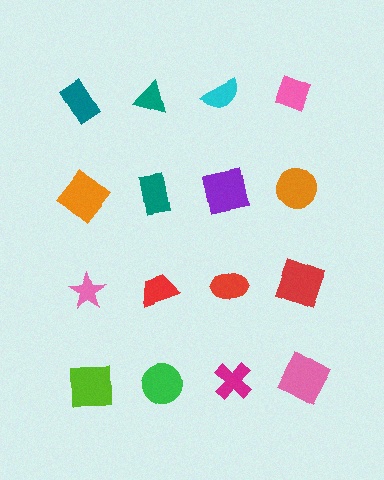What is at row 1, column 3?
A cyan semicircle.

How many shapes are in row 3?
4 shapes.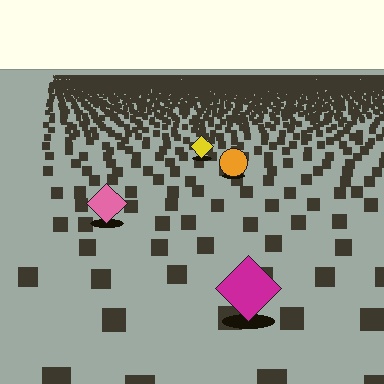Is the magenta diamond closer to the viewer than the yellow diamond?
Yes. The magenta diamond is closer — you can tell from the texture gradient: the ground texture is coarser near it.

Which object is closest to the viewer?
The magenta diamond is closest. The texture marks near it are larger and more spread out.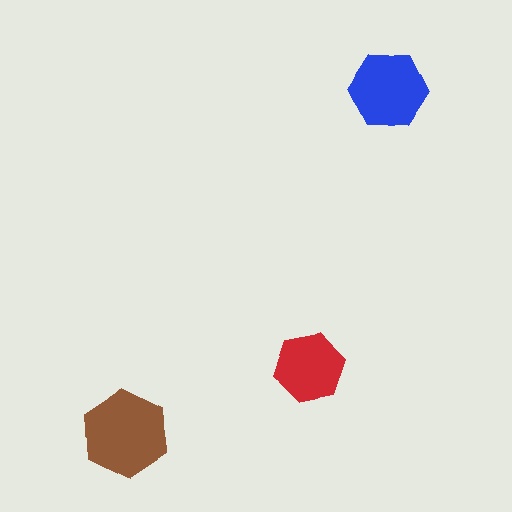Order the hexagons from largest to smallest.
the brown one, the blue one, the red one.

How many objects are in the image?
There are 3 objects in the image.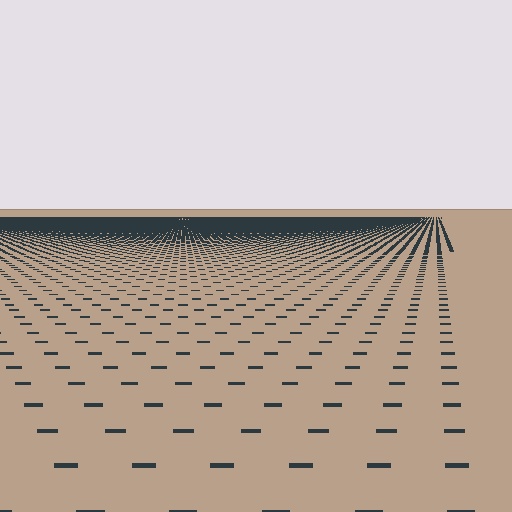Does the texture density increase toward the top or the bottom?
Density increases toward the top.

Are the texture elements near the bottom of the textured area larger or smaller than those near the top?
Larger. Near the bottom, elements are closer to the viewer and appear at a bigger on-screen size.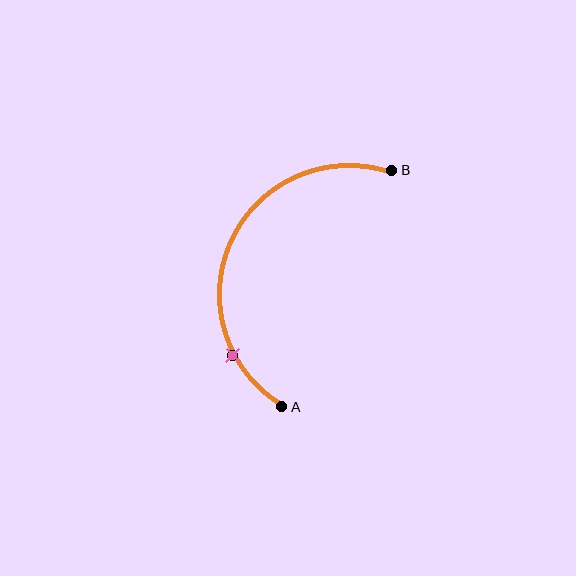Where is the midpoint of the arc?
The arc midpoint is the point on the curve farthest from the straight line joining A and B. It sits to the left of that line.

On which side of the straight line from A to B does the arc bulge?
The arc bulges to the left of the straight line connecting A and B.